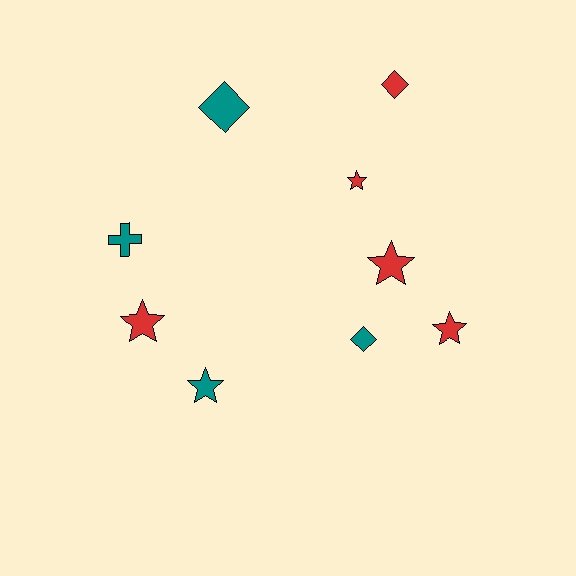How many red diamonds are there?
There is 1 red diamond.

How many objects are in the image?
There are 9 objects.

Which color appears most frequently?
Red, with 5 objects.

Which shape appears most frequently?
Star, with 5 objects.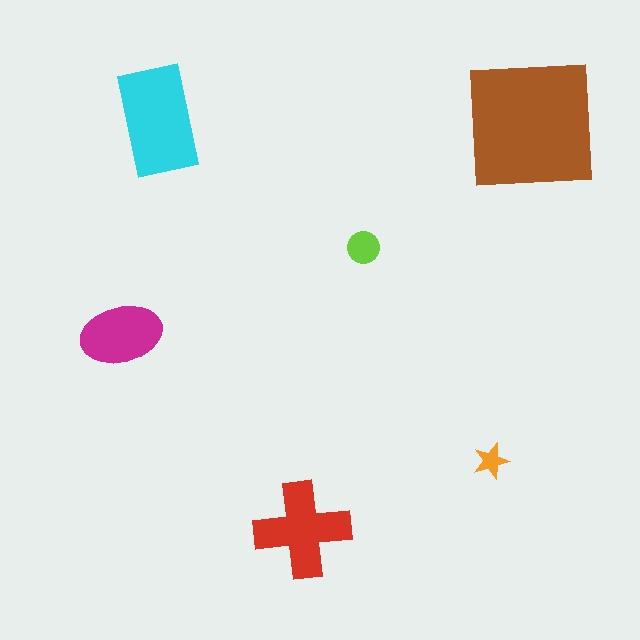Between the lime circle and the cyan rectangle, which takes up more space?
The cyan rectangle.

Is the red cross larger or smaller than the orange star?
Larger.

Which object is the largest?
The brown square.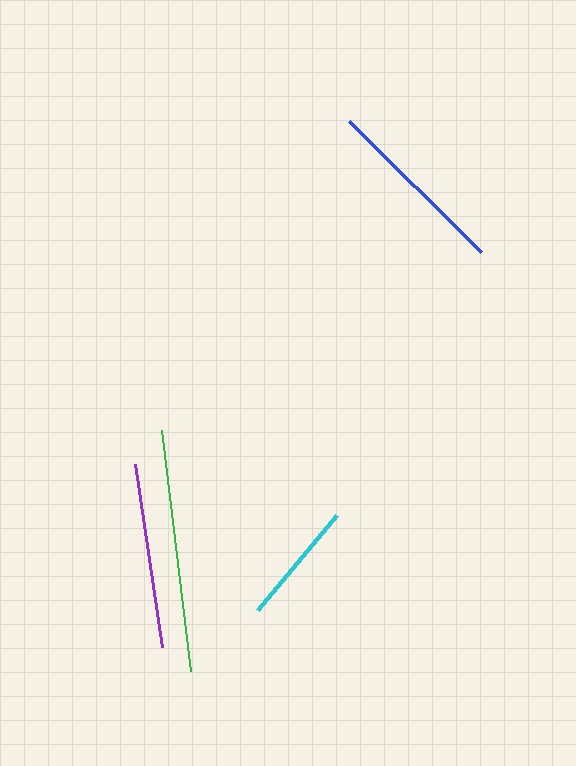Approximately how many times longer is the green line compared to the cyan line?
The green line is approximately 2.0 times the length of the cyan line.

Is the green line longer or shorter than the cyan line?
The green line is longer than the cyan line.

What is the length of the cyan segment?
The cyan segment is approximately 124 pixels long.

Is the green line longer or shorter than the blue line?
The green line is longer than the blue line.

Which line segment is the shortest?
The cyan line is the shortest at approximately 124 pixels.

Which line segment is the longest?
The green line is the longest at approximately 242 pixels.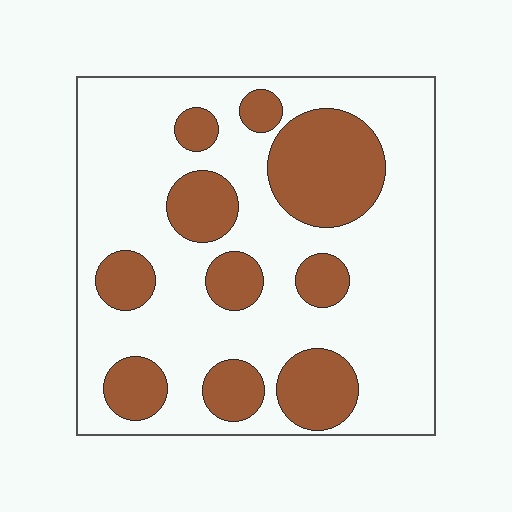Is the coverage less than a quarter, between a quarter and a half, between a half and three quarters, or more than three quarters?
Between a quarter and a half.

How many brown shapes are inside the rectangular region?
10.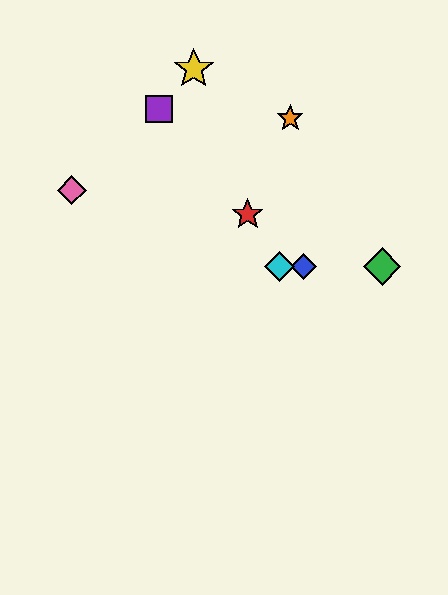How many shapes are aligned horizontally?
3 shapes (the blue diamond, the green diamond, the cyan diamond) are aligned horizontally.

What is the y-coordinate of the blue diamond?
The blue diamond is at y≈266.